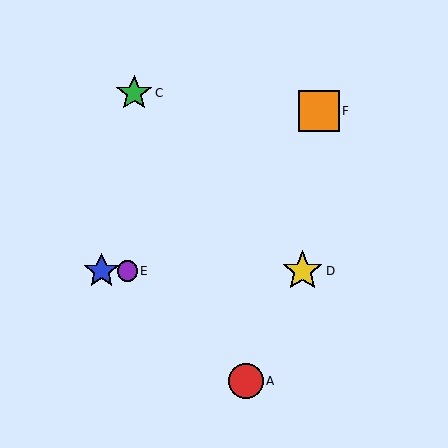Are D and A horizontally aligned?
No, D is at y≈271 and A is at y≈381.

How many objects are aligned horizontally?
3 objects (B, D, E) are aligned horizontally.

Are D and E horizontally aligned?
Yes, both are at y≈271.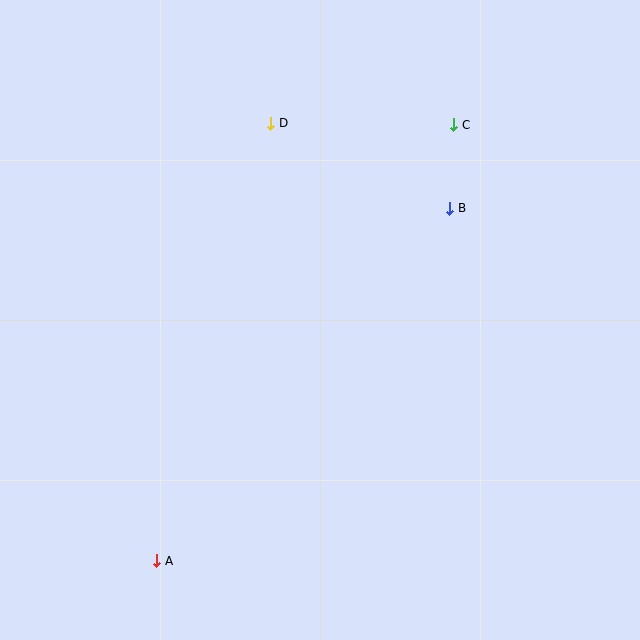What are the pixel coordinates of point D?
Point D is at (271, 123).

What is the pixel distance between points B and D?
The distance between B and D is 198 pixels.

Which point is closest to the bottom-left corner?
Point A is closest to the bottom-left corner.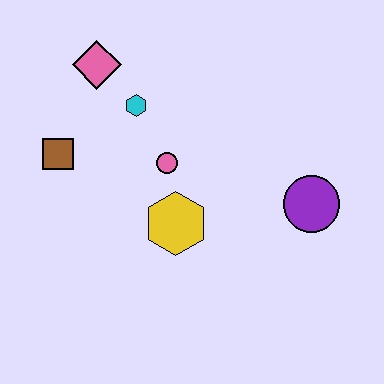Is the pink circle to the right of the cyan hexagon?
Yes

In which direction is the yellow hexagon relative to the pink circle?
The yellow hexagon is below the pink circle.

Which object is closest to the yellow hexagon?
The pink circle is closest to the yellow hexagon.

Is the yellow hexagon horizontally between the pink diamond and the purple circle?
Yes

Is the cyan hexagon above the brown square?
Yes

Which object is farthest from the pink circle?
The purple circle is farthest from the pink circle.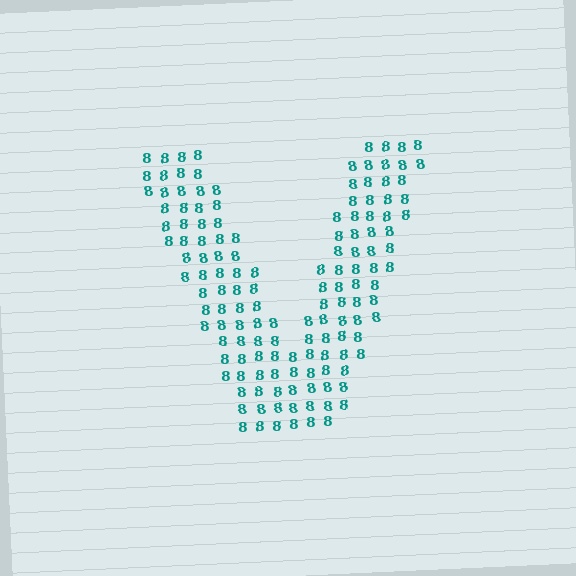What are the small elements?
The small elements are digit 8's.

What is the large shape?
The large shape is the letter V.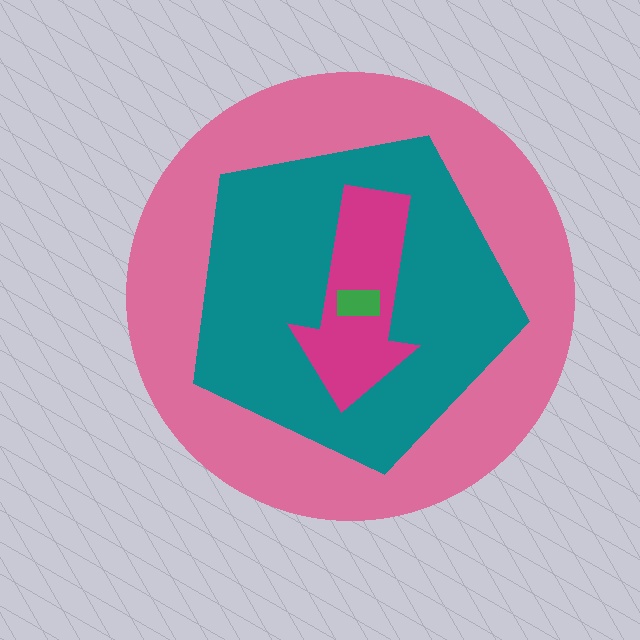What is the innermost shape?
The green rectangle.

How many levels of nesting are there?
4.